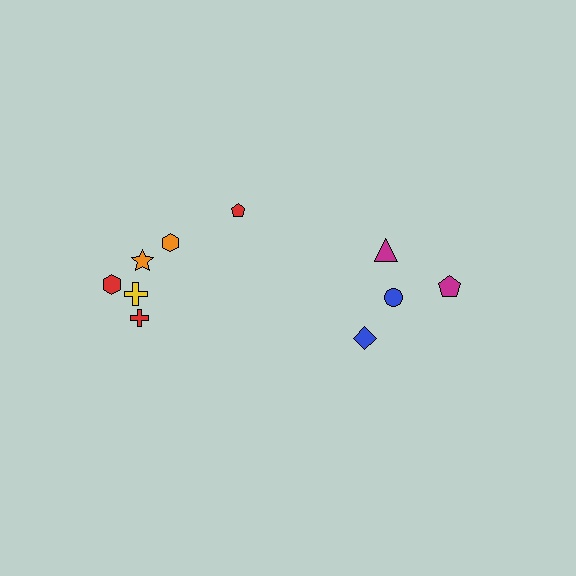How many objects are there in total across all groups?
There are 10 objects.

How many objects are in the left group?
There are 6 objects.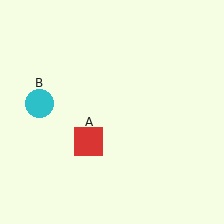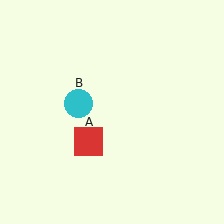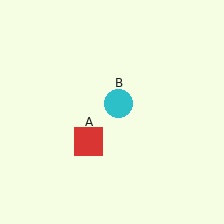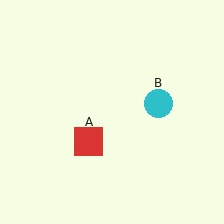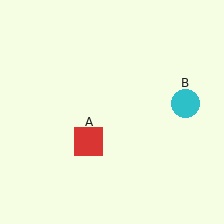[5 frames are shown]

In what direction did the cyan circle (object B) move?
The cyan circle (object B) moved right.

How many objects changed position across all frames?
1 object changed position: cyan circle (object B).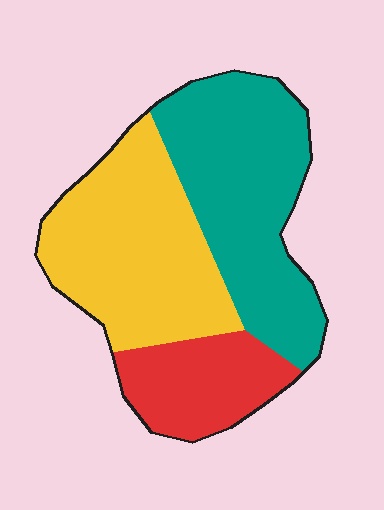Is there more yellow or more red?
Yellow.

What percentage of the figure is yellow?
Yellow covers around 40% of the figure.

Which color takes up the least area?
Red, at roughly 20%.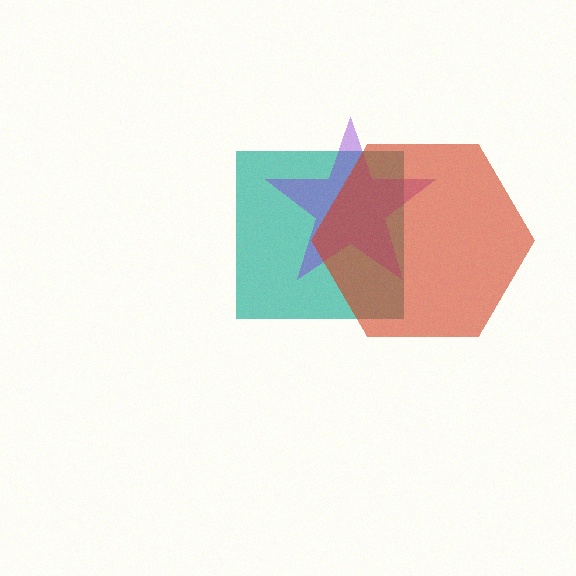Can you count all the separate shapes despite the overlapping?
Yes, there are 3 separate shapes.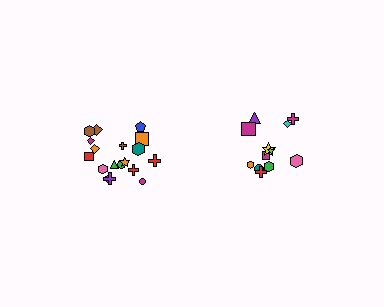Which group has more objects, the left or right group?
The left group.